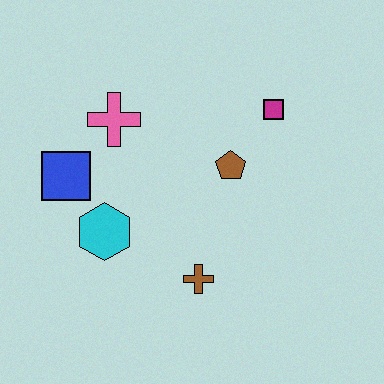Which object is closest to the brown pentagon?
The magenta square is closest to the brown pentagon.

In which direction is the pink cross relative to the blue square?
The pink cross is above the blue square.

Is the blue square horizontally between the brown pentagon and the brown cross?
No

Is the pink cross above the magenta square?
No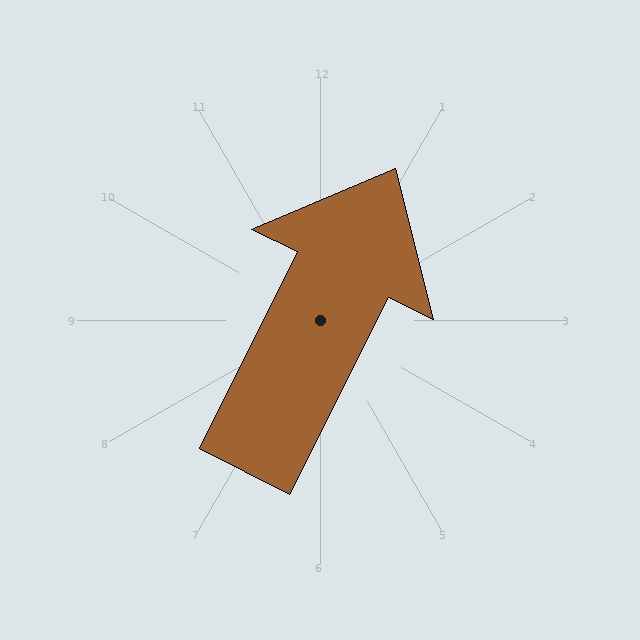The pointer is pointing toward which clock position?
Roughly 1 o'clock.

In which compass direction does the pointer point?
Northeast.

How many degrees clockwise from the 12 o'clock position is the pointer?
Approximately 26 degrees.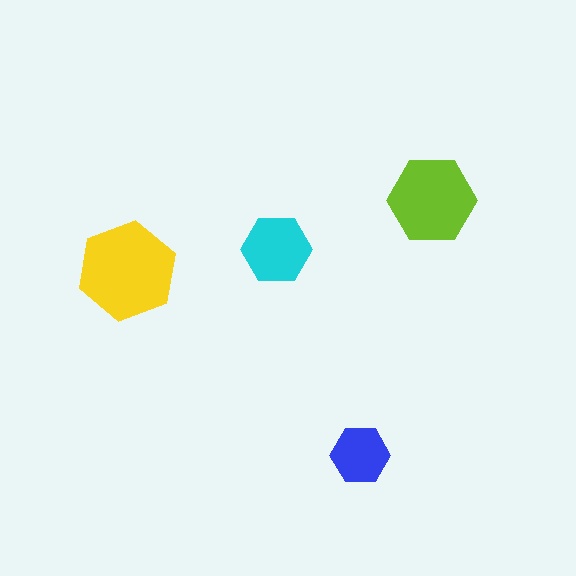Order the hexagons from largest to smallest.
the yellow one, the lime one, the cyan one, the blue one.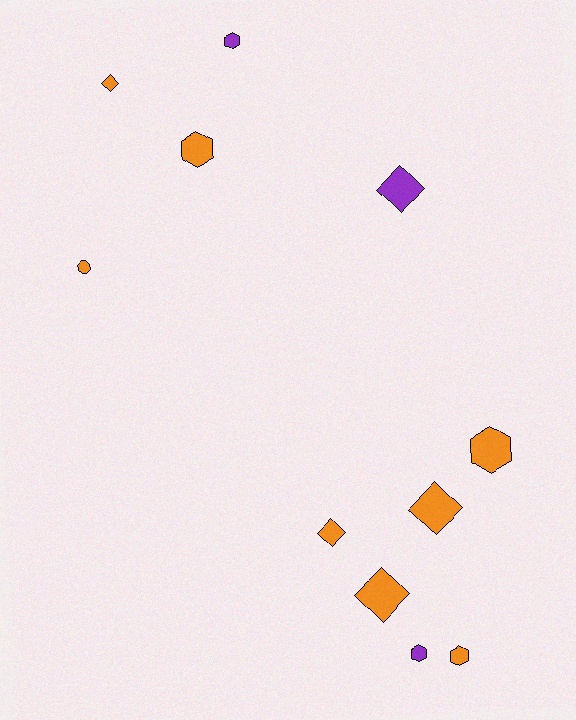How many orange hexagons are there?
There are 3 orange hexagons.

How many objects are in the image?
There are 11 objects.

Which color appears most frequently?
Orange, with 8 objects.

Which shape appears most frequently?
Hexagon, with 5 objects.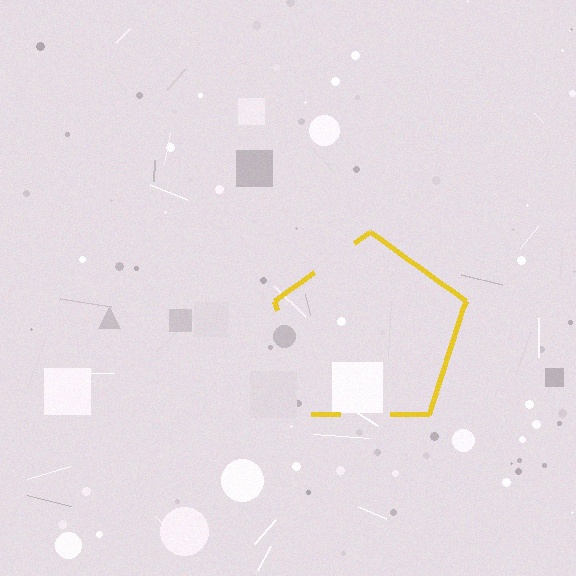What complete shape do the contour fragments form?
The contour fragments form a pentagon.